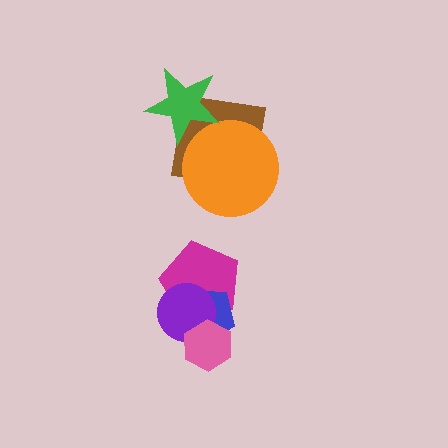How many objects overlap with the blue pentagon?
3 objects overlap with the blue pentagon.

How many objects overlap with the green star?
2 objects overlap with the green star.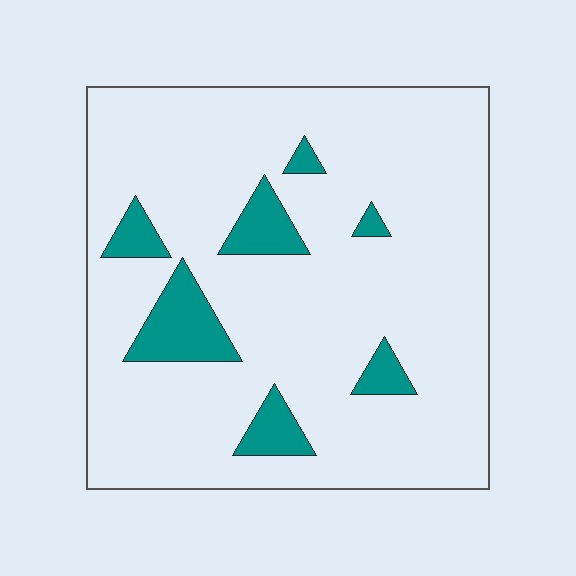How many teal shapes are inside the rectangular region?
7.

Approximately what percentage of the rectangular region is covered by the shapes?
Approximately 10%.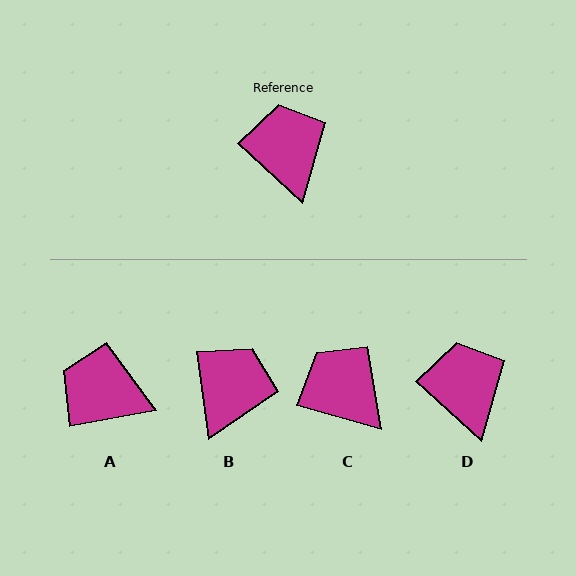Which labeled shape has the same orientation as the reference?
D.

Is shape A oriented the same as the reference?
No, it is off by about 52 degrees.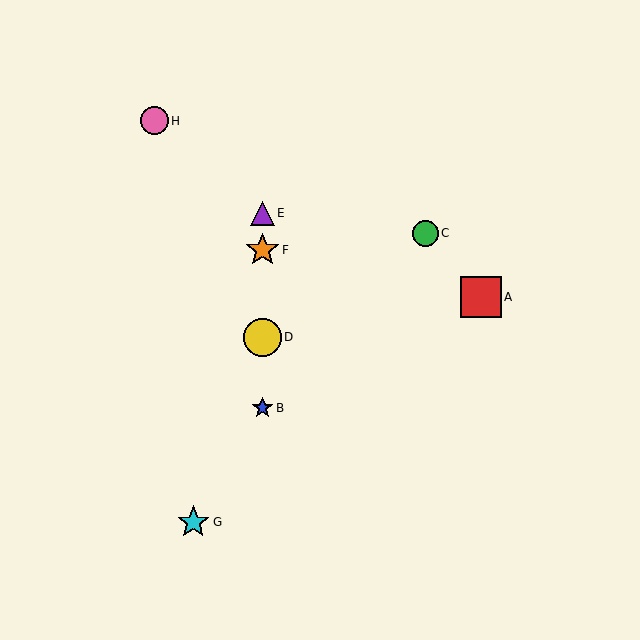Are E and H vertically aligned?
No, E is at x≈262 and H is at x≈154.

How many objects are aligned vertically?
4 objects (B, D, E, F) are aligned vertically.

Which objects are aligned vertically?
Objects B, D, E, F are aligned vertically.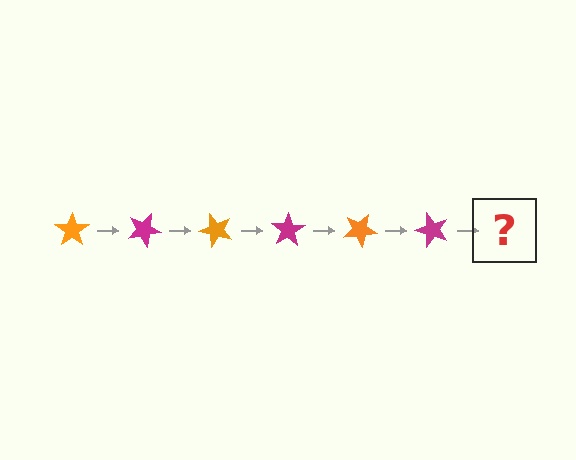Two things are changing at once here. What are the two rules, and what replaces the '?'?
The two rules are that it rotates 25 degrees each step and the color cycles through orange and magenta. The '?' should be an orange star, rotated 150 degrees from the start.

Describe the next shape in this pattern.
It should be an orange star, rotated 150 degrees from the start.